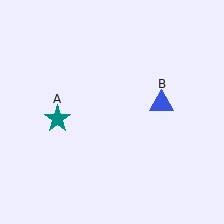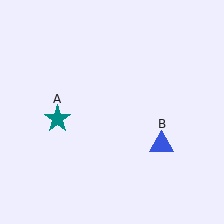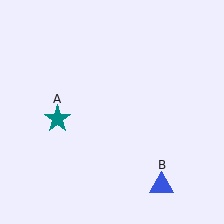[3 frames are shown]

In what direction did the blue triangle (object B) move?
The blue triangle (object B) moved down.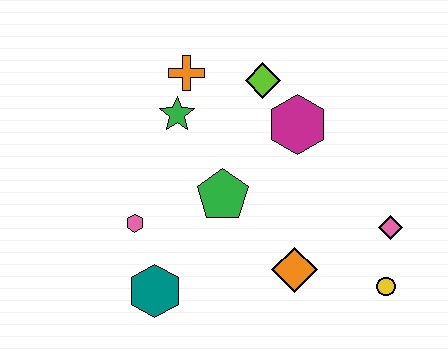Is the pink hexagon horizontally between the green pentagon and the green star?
No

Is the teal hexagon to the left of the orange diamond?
Yes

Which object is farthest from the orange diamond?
The orange cross is farthest from the orange diamond.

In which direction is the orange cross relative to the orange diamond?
The orange cross is above the orange diamond.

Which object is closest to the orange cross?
The green star is closest to the orange cross.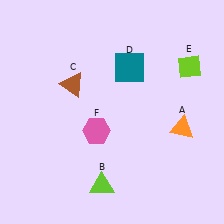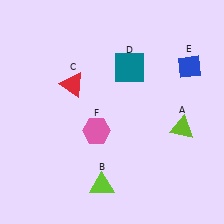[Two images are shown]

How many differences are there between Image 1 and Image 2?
There are 3 differences between the two images.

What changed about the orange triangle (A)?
In Image 1, A is orange. In Image 2, it changed to lime.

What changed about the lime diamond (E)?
In Image 1, E is lime. In Image 2, it changed to blue.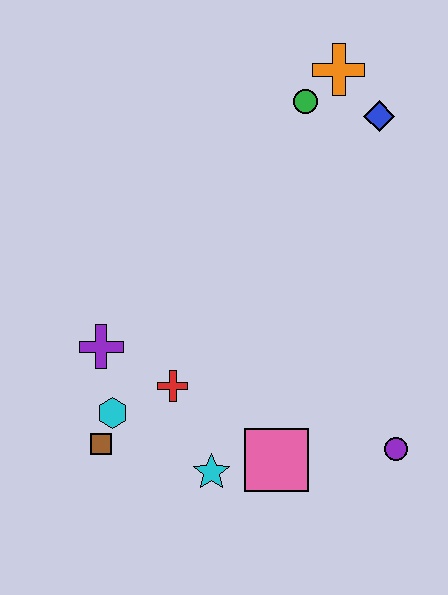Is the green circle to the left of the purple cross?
No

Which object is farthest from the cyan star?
The orange cross is farthest from the cyan star.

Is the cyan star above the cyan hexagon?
No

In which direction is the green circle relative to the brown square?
The green circle is above the brown square.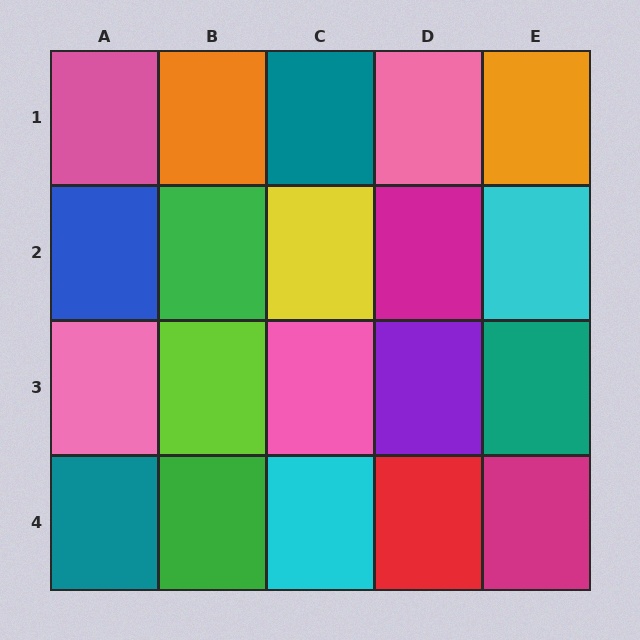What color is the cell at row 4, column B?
Green.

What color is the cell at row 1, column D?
Pink.